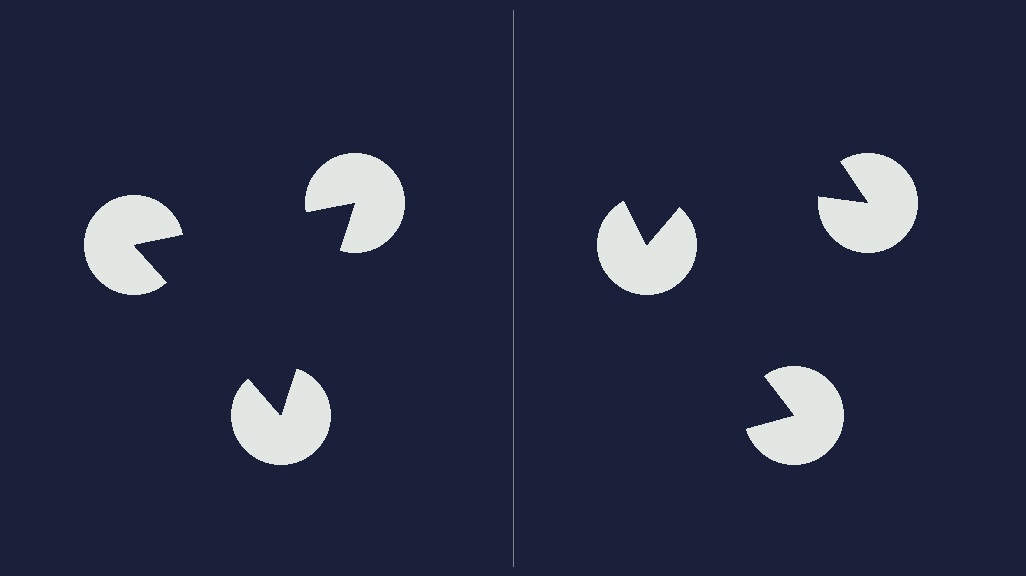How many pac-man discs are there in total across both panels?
6 — 3 on each side.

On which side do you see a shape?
An illusory triangle appears on the left side. On the right side the wedge cuts are rotated, so no coherent shape forms.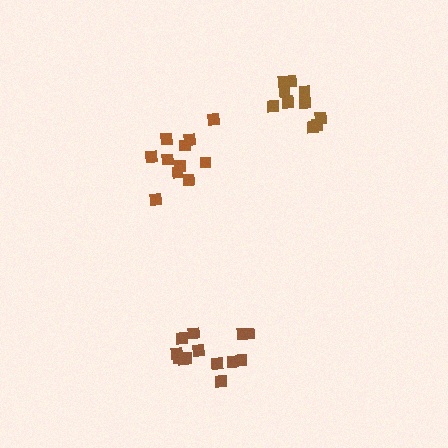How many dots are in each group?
Group 1: 13 dots, Group 2: 11 dots, Group 3: 11 dots (35 total).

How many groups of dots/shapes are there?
There are 3 groups.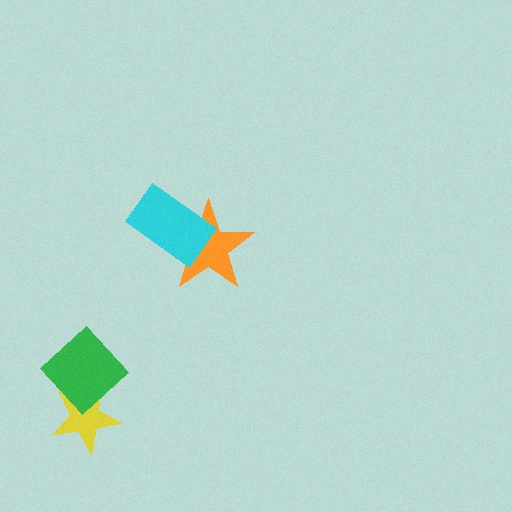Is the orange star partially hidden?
Yes, it is partially covered by another shape.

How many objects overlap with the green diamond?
1 object overlaps with the green diamond.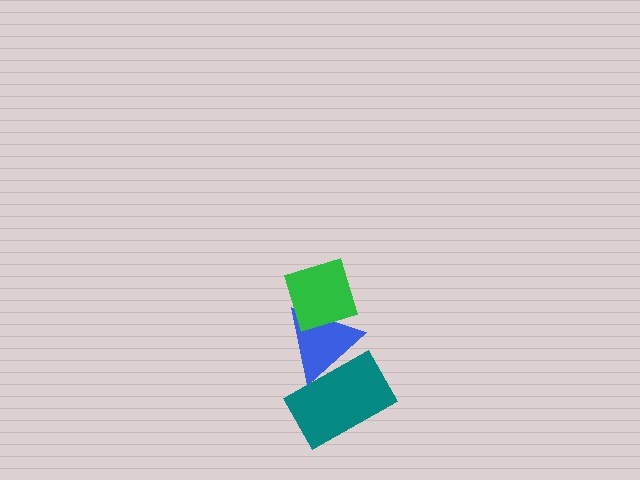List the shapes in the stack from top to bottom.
From top to bottom: the green diamond, the blue triangle, the teal rectangle.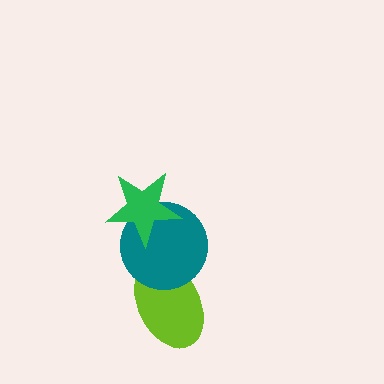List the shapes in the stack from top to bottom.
From top to bottom: the green star, the teal circle, the lime ellipse.